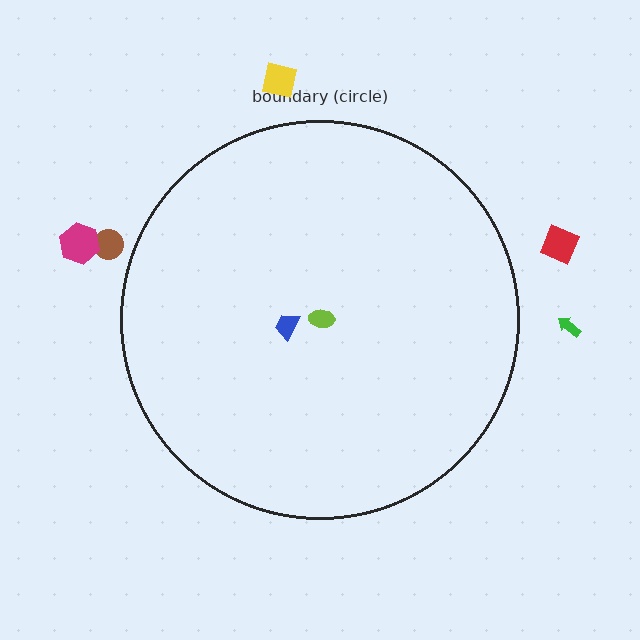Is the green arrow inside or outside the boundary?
Outside.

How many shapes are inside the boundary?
2 inside, 5 outside.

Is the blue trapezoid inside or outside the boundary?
Inside.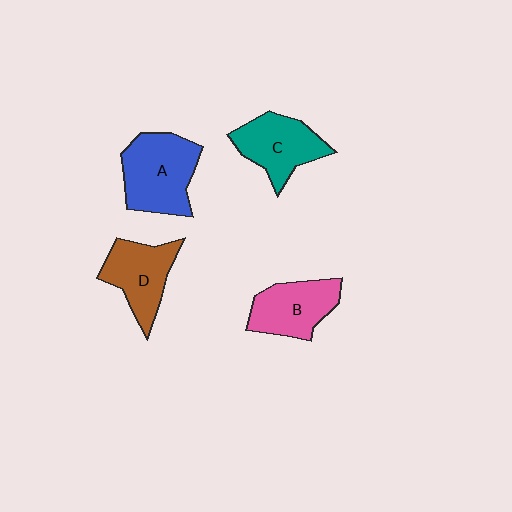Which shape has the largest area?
Shape A (blue).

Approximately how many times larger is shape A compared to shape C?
Approximately 1.2 times.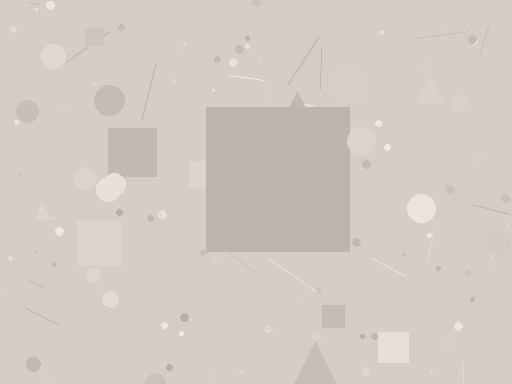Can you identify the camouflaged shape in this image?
The camouflaged shape is a square.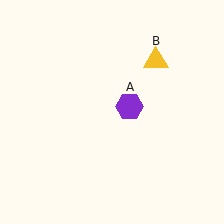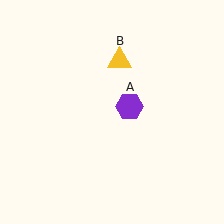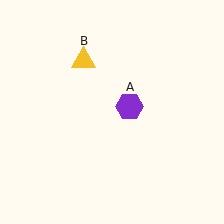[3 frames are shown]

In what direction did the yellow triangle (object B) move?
The yellow triangle (object B) moved left.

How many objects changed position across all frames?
1 object changed position: yellow triangle (object B).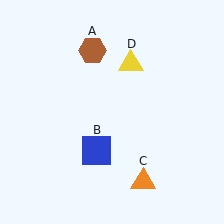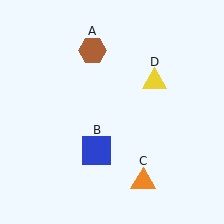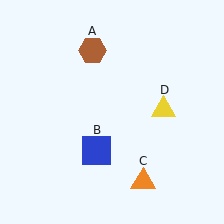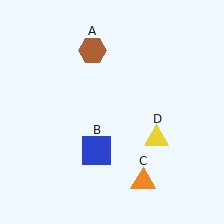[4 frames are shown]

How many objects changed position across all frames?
1 object changed position: yellow triangle (object D).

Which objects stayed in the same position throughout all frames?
Brown hexagon (object A) and blue square (object B) and orange triangle (object C) remained stationary.